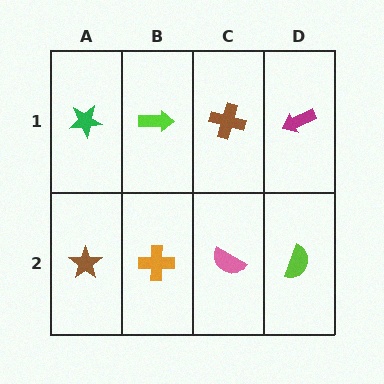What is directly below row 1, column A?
A brown star.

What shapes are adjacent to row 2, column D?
A magenta arrow (row 1, column D), a pink semicircle (row 2, column C).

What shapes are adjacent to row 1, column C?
A pink semicircle (row 2, column C), a lime arrow (row 1, column B), a magenta arrow (row 1, column D).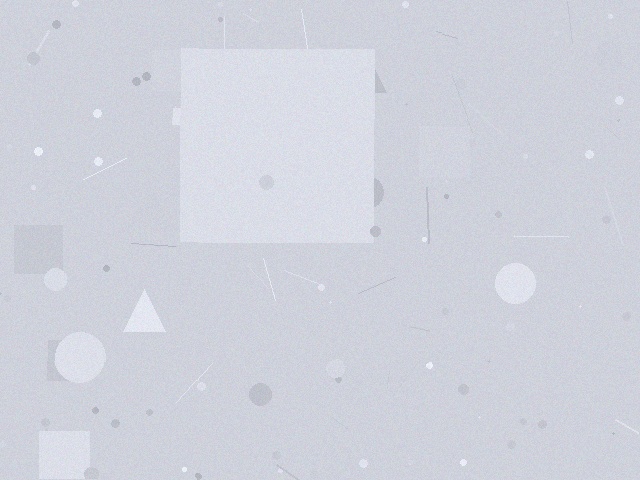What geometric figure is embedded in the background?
A square is embedded in the background.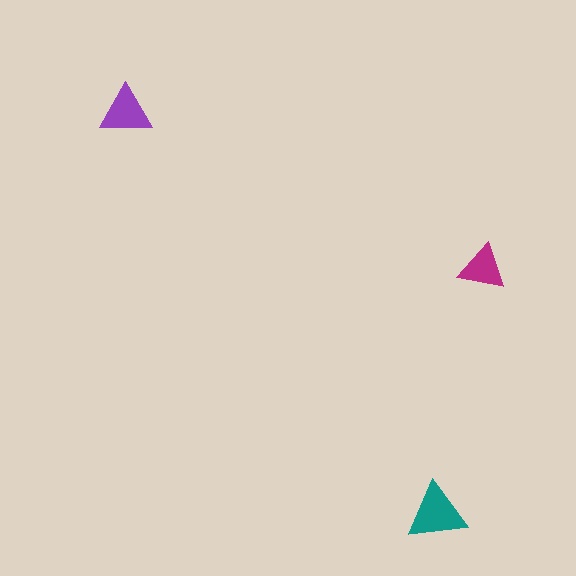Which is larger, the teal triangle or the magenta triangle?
The teal one.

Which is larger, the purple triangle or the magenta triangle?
The purple one.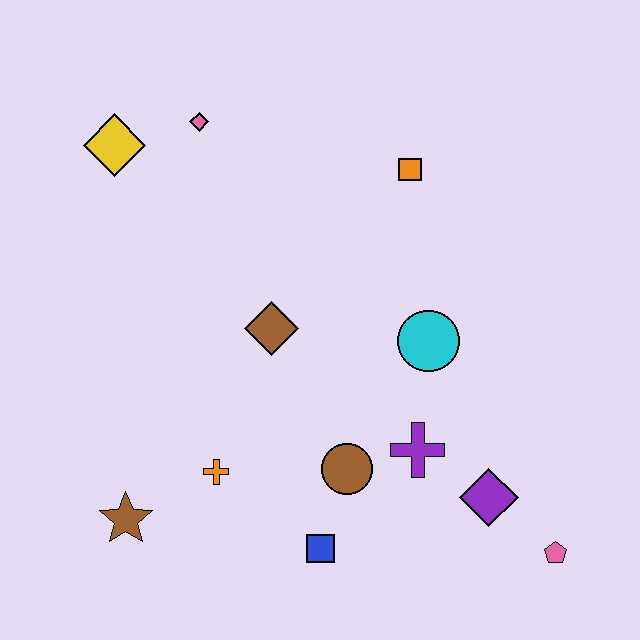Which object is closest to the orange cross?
The brown star is closest to the orange cross.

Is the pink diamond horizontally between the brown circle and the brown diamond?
No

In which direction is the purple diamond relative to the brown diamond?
The purple diamond is to the right of the brown diamond.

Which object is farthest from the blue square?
The yellow diamond is farthest from the blue square.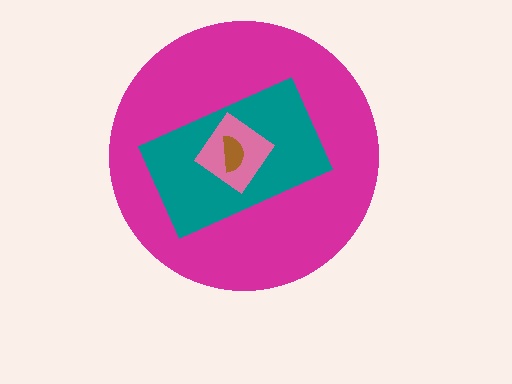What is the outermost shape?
The magenta circle.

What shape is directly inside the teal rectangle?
The pink diamond.